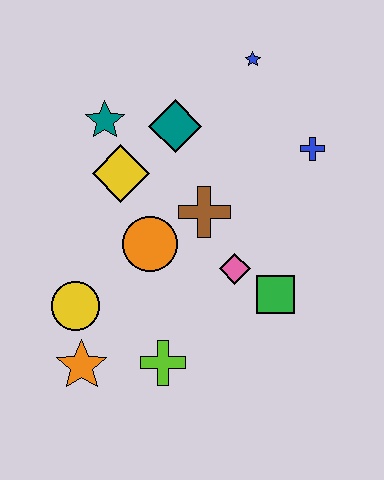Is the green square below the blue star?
Yes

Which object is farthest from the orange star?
The blue star is farthest from the orange star.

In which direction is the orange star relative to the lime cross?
The orange star is to the left of the lime cross.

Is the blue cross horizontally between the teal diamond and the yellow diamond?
No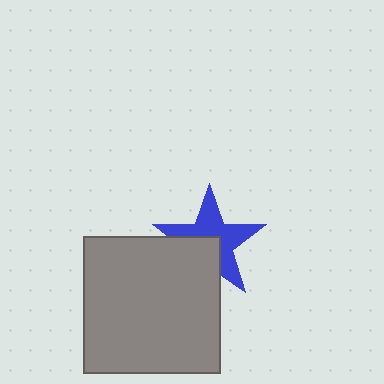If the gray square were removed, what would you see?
You would see the complete blue star.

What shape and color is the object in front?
The object in front is a gray square.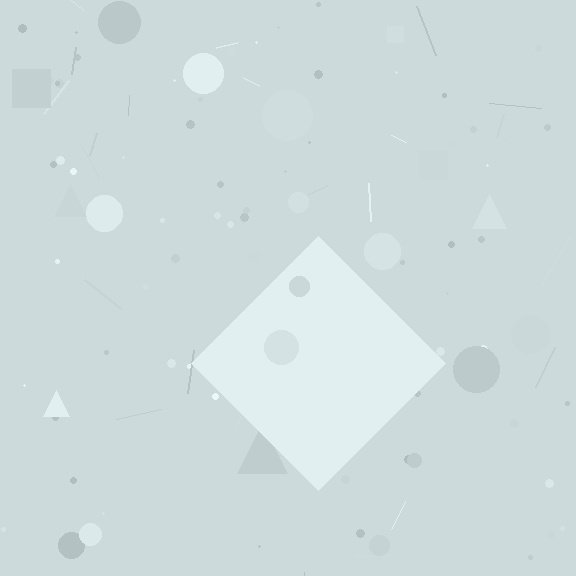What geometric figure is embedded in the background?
A diamond is embedded in the background.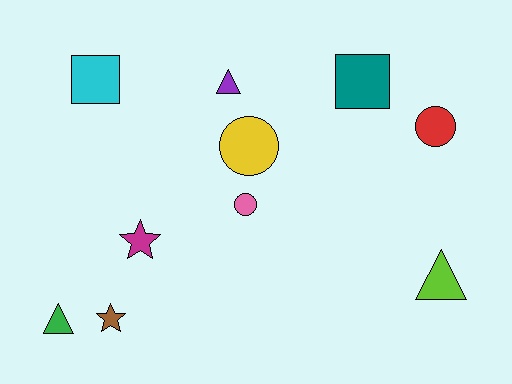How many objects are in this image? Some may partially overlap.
There are 10 objects.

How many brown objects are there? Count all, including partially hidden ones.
There is 1 brown object.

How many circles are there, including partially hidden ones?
There are 3 circles.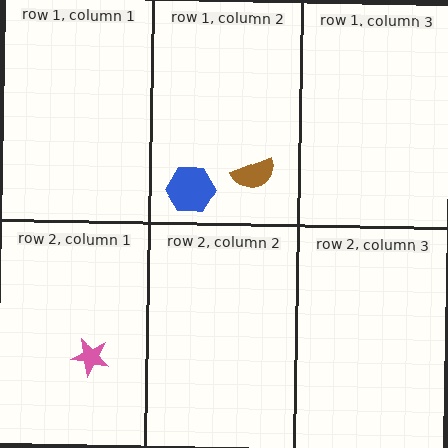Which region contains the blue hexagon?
The row 1, column 2 region.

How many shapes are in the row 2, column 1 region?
1.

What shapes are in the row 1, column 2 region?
The brown semicircle, the blue hexagon.